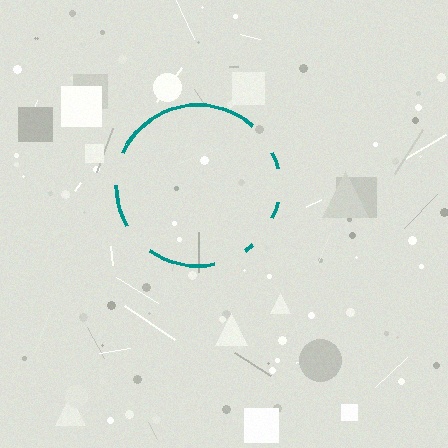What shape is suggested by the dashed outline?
The dashed outline suggests a circle.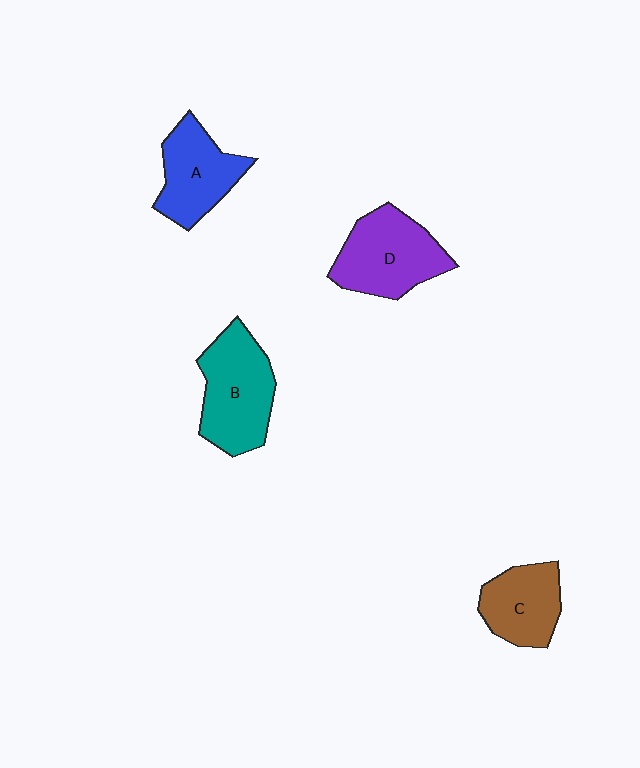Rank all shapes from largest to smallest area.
From largest to smallest: B (teal), D (purple), A (blue), C (brown).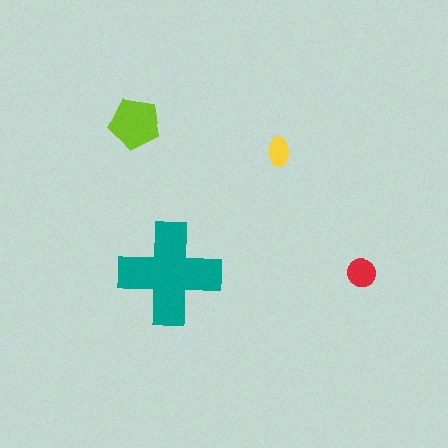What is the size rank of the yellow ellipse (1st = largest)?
4th.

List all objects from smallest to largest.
The yellow ellipse, the red circle, the lime pentagon, the teal cross.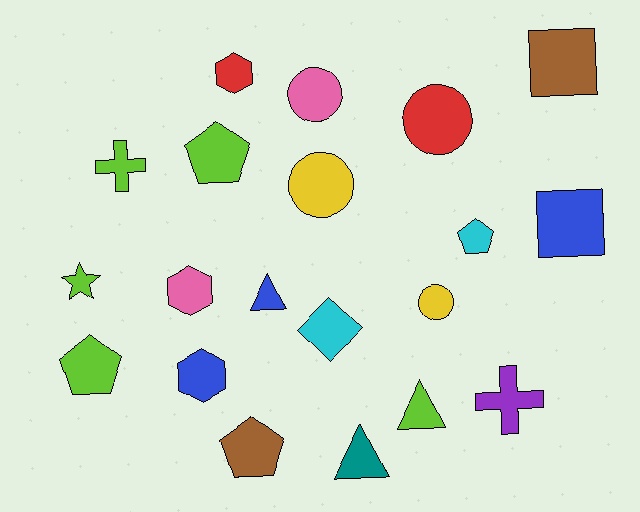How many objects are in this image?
There are 20 objects.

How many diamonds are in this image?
There is 1 diamond.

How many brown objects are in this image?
There are 2 brown objects.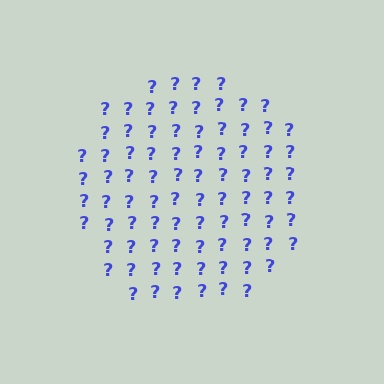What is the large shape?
The large shape is a circle.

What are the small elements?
The small elements are question marks.